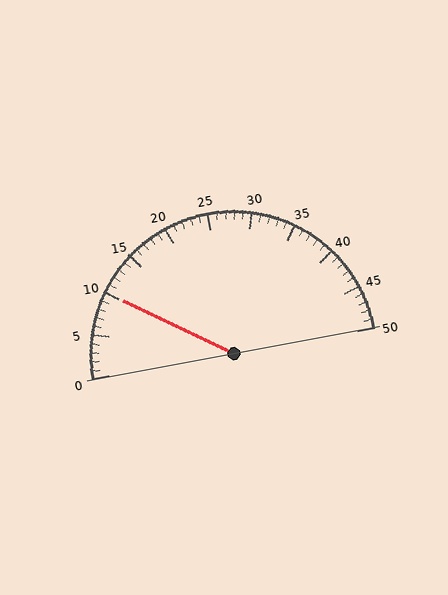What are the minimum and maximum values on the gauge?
The gauge ranges from 0 to 50.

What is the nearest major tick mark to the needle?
The nearest major tick mark is 10.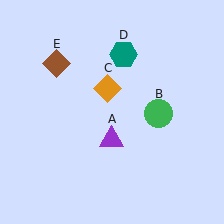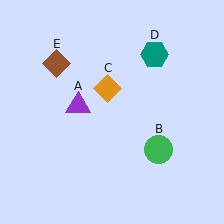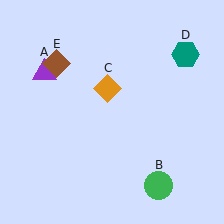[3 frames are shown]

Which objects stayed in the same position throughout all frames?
Orange diamond (object C) and brown diamond (object E) remained stationary.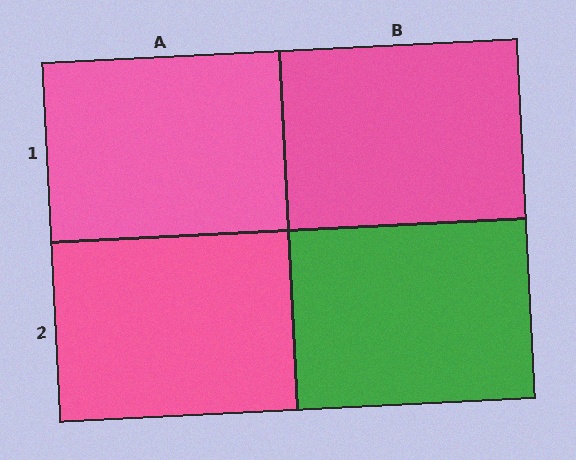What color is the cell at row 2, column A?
Pink.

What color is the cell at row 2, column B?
Green.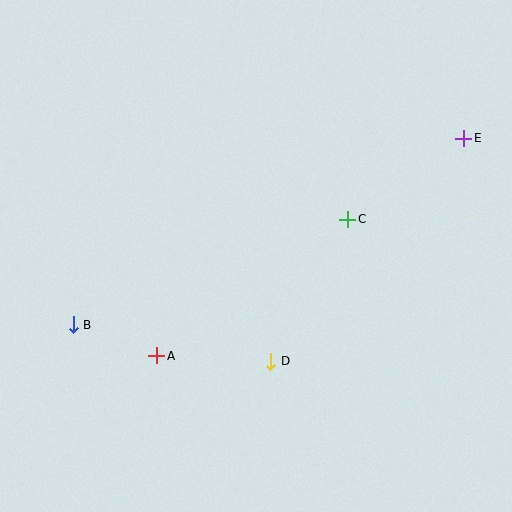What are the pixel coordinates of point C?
Point C is at (348, 219).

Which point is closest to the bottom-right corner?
Point D is closest to the bottom-right corner.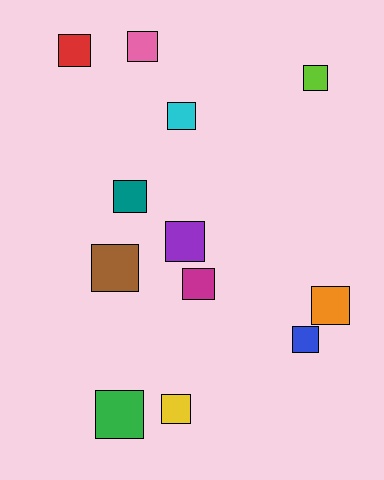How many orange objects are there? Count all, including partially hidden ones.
There is 1 orange object.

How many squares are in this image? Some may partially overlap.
There are 12 squares.